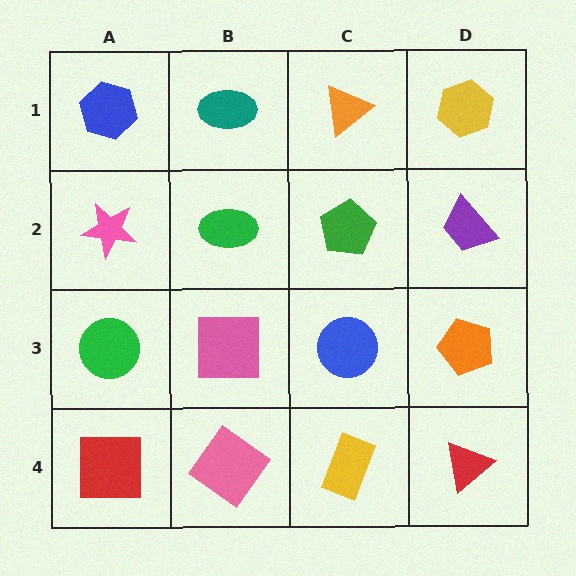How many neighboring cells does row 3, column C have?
4.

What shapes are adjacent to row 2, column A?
A blue hexagon (row 1, column A), a green circle (row 3, column A), a green ellipse (row 2, column B).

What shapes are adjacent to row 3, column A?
A pink star (row 2, column A), a red square (row 4, column A), a pink square (row 3, column B).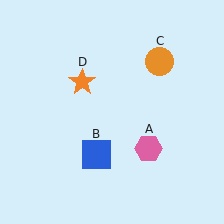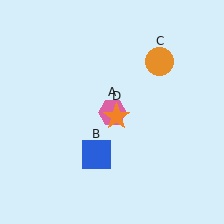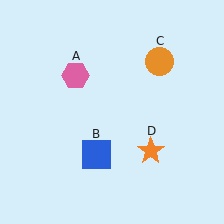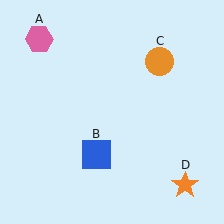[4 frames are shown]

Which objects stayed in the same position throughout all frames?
Blue square (object B) and orange circle (object C) remained stationary.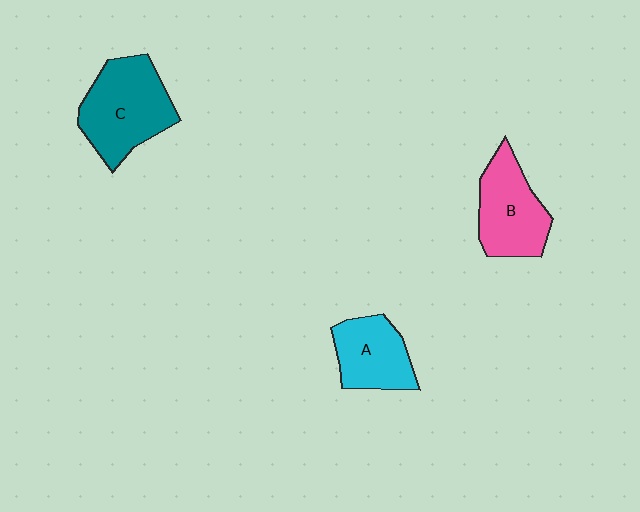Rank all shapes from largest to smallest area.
From largest to smallest: C (teal), B (pink), A (cyan).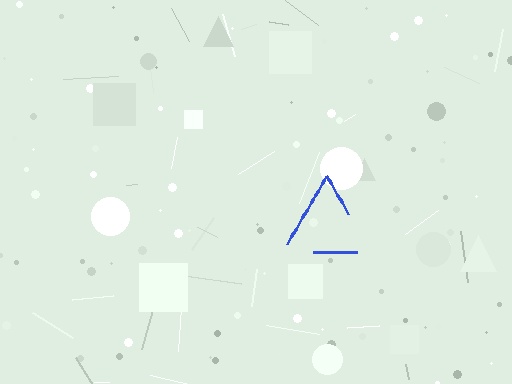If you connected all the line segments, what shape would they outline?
They would outline a triangle.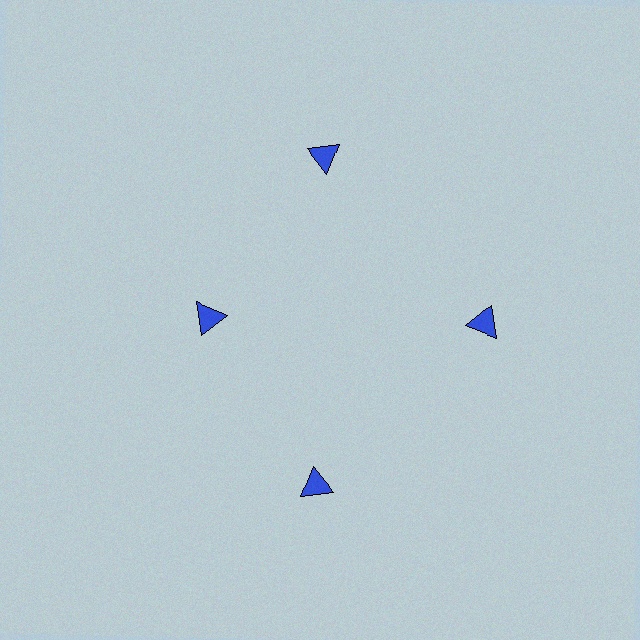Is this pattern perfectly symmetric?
No. The 4 blue triangles are arranged in a ring, but one element near the 9 o'clock position is pulled inward toward the center, breaking the 4-fold rotational symmetry.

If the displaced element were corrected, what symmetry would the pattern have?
It would have 4-fold rotational symmetry — the pattern would map onto itself every 90 degrees.